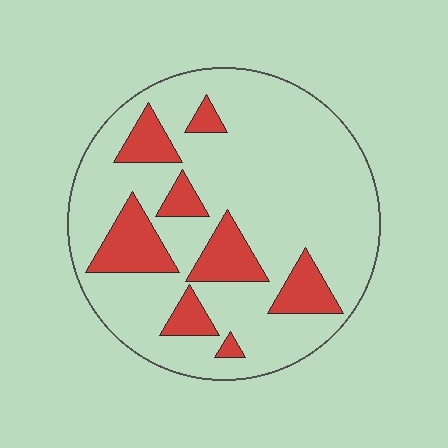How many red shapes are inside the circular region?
8.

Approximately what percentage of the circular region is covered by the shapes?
Approximately 20%.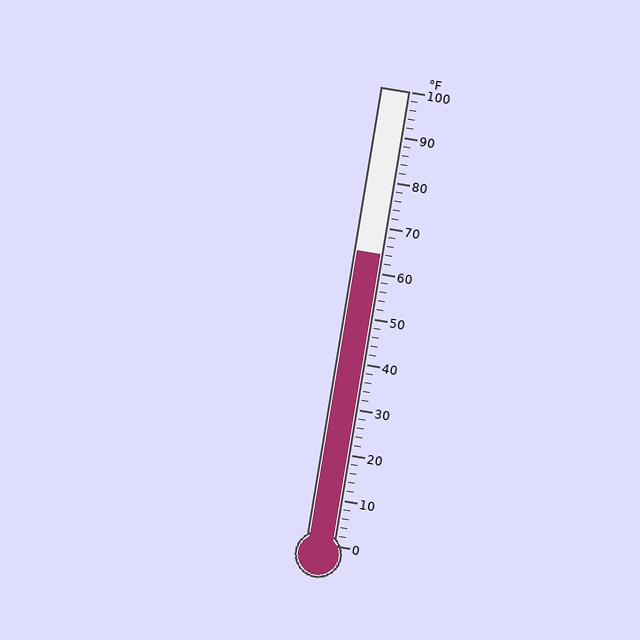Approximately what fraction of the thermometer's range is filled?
The thermometer is filled to approximately 65% of its range.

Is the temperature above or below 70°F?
The temperature is below 70°F.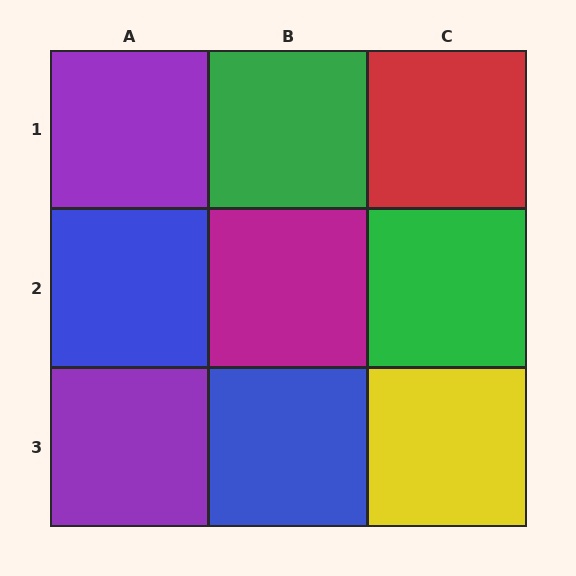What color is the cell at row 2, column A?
Blue.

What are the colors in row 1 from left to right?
Purple, green, red.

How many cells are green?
2 cells are green.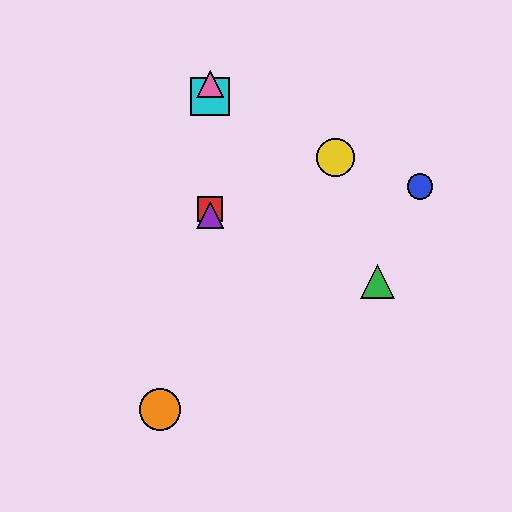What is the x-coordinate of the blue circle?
The blue circle is at x≈420.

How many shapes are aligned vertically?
4 shapes (the red square, the purple triangle, the cyan square, the pink triangle) are aligned vertically.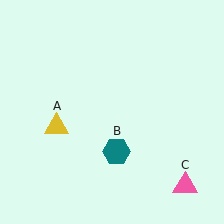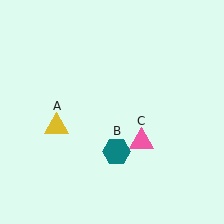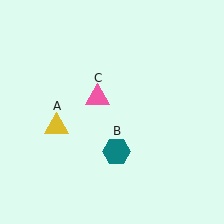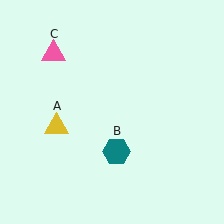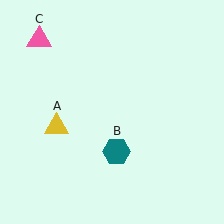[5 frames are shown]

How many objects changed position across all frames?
1 object changed position: pink triangle (object C).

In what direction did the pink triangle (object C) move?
The pink triangle (object C) moved up and to the left.